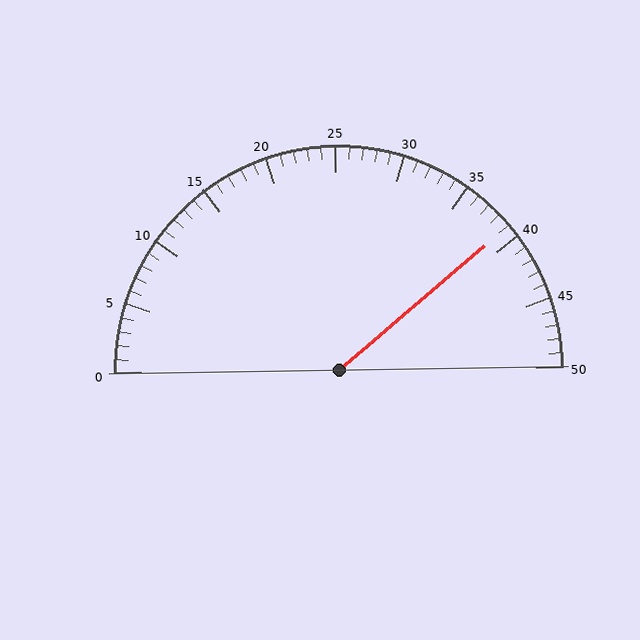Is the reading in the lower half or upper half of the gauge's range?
The reading is in the upper half of the range (0 to 50).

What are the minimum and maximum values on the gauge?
The gauge ranges from 0 to 50.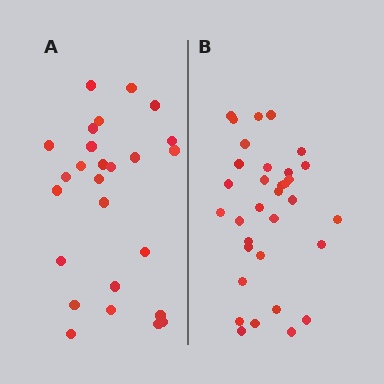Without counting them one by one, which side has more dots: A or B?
Region B (the right region) has more dots.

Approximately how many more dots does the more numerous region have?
Region B has roughly 8 or so more dots than region A.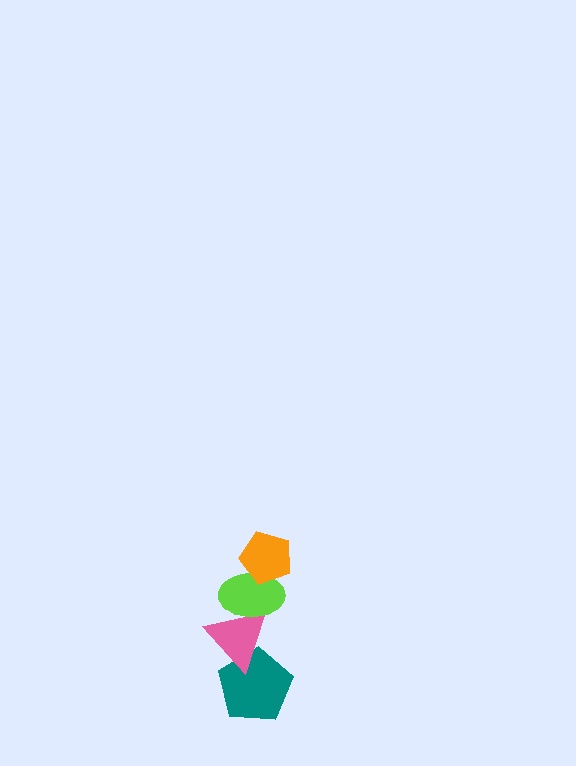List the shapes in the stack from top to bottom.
From top to bottom: the orange pentagon, the lime ellipse, the pink triangle, the teal pentagon.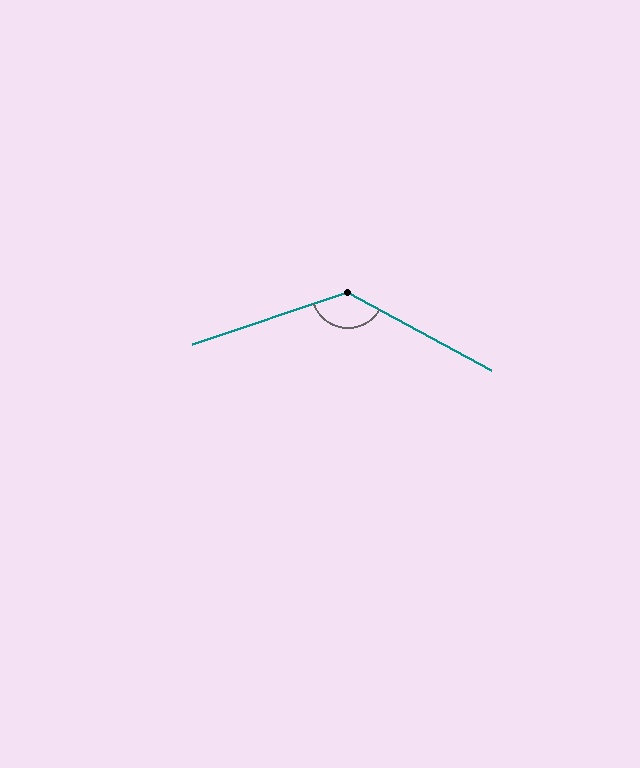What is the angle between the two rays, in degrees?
Approximately 133 degrees.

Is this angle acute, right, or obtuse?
It is obtuse.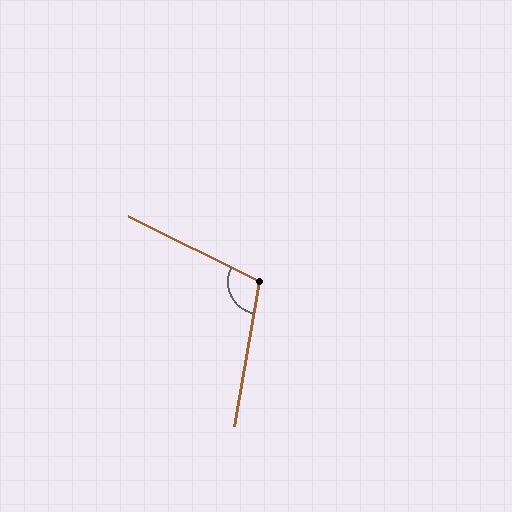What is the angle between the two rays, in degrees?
Approximately 107 degrees.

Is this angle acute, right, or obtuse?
It is obtuse.